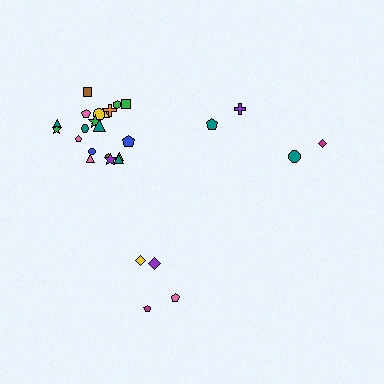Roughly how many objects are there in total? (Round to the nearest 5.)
Roughly 30 objects in total.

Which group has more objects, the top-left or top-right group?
The top-left group.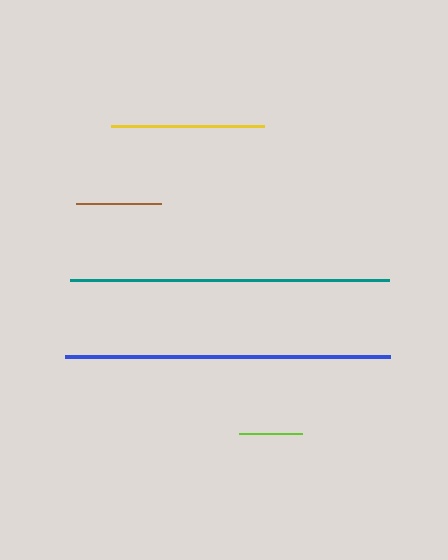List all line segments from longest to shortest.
From longest to shortest: blue, teal, yellow, brown, lime.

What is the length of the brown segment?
The brown segment is approximately 85 pixels long.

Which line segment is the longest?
The blue line is the longest at approximately 325 pixels.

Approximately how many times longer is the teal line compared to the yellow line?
The teal line is approximately 2.1 times the length of the yellow line.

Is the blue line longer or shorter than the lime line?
The blue line is longer than the lime line.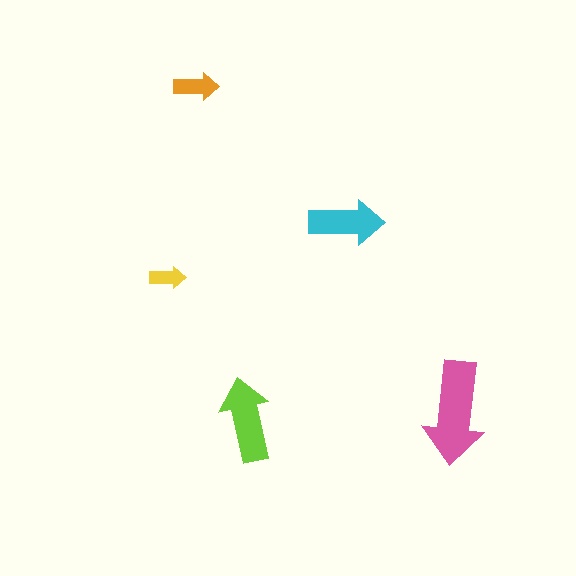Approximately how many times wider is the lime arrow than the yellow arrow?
About 2.5 times wider.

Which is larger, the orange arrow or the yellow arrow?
The orange one.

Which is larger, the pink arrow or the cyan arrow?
The pink one.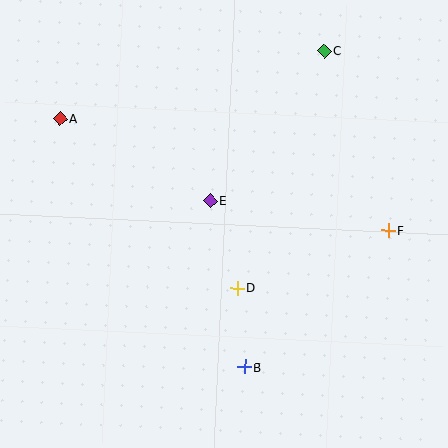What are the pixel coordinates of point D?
Point D is at (237, 288).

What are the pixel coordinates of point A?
Point A is at (60, 118).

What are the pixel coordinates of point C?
Point C is at (324, 51).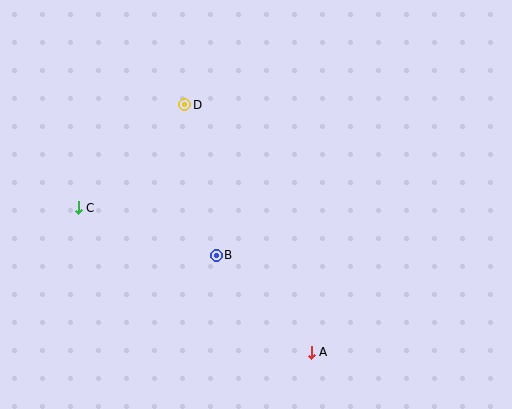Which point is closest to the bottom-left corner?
Point C is closest to the bottom-left corner.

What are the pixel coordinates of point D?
Point D is at (185, 105).